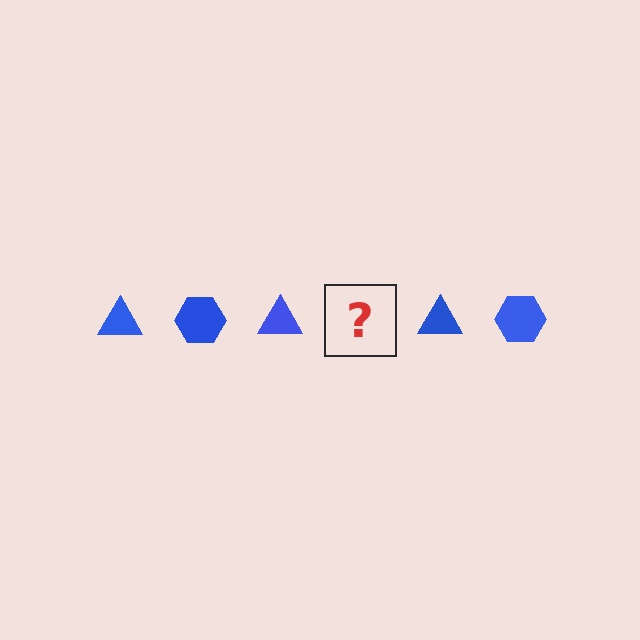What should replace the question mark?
The question mark should be replaced with a blue hexagon.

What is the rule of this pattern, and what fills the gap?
The rule is that the pattern cycles through triangle, hexagon shapes in blue. The gap should be filled with a blue hexagon.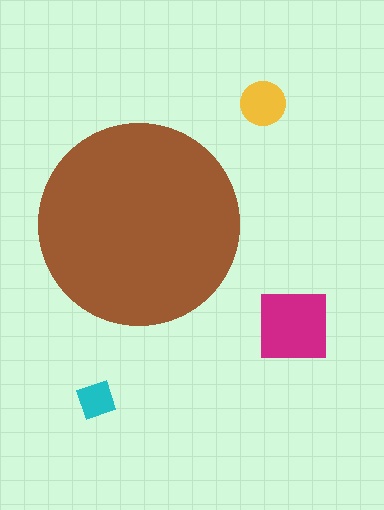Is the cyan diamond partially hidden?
No, the cyan diamond is fully visible.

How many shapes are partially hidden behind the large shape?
0 shapes are partially hidden.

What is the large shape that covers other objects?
A brown circle.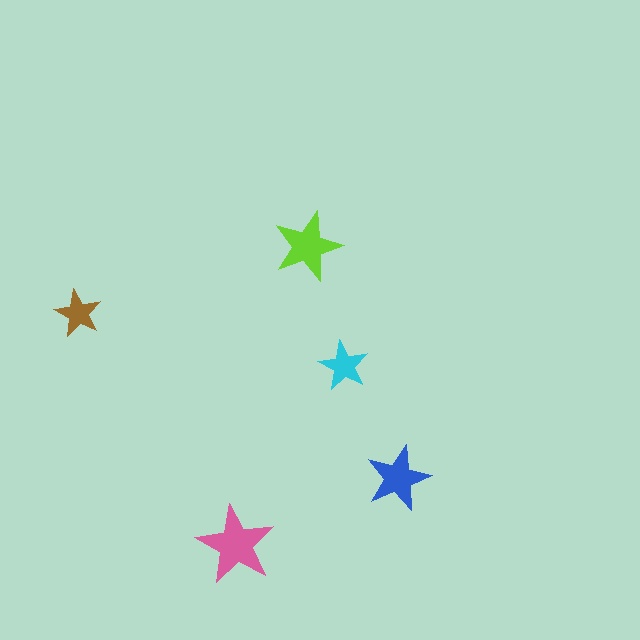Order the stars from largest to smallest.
the pink one, the lime one, the blue one, the cyan one, the brown one.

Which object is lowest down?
The pink star is bottommost.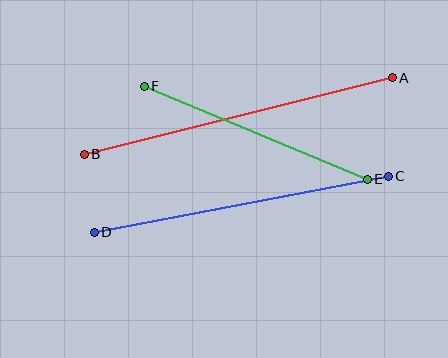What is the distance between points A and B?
The distance is approximately 318 pixels.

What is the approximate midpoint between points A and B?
The midpoint is at approximately (238, 116) pixels.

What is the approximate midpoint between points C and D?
The midpoint is at approximately (241, 204) pixels.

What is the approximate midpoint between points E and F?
The midpoint is at approximately (256, 133) pixels.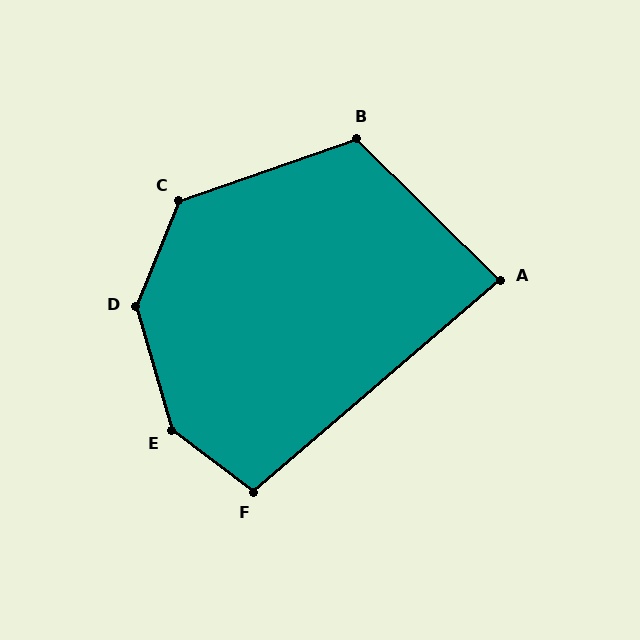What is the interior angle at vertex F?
Approximately 102 degrees (obtuse).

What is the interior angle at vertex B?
Approximately 116 degrees (obtuse).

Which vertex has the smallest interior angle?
A, at approximately 85 degrees.